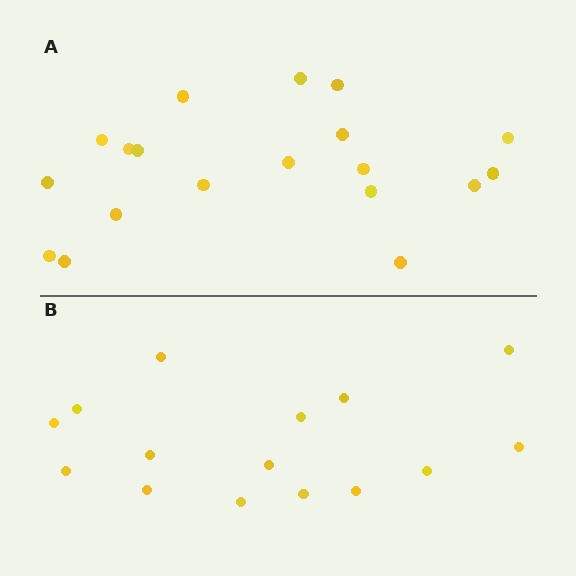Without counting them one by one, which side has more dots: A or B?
Region A (the top region) has more dots.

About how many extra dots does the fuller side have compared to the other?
Region A has about 4 more dots than region B.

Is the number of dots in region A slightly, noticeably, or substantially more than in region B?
Region A has noticeably more, but not dramatically so. The ratio is roughly 1.3 to 1.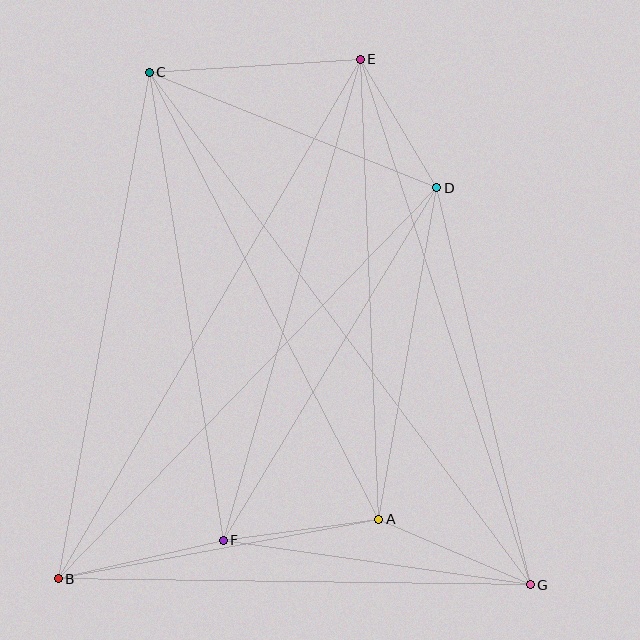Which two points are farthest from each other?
Points C and G are farthest from each other.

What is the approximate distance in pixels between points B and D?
The distance between B and D is approximately 544 pixels.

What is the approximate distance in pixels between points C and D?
The distance between C and D is approximately 310 pixels.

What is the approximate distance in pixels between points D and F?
The distance between D and F is approximately 412 pixels.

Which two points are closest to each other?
Points D and E are closest to each other.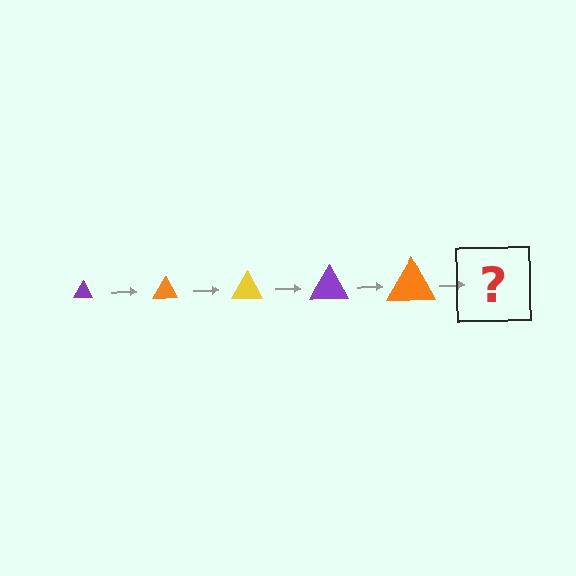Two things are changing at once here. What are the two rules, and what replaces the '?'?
The two rules are that the triangle grows larger each step and the color cycles through purple, orange, and yellow. The '?' should be a yellow triangle, larger than the previous one.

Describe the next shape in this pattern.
It should be a yellow triangle, larger than the previous one.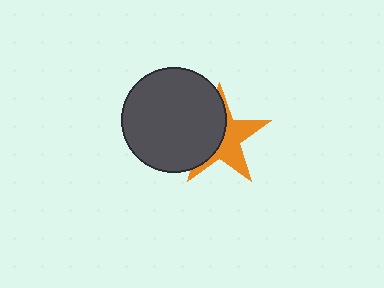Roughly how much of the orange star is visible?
About half of it is visible (roughly 49%).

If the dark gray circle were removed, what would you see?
You would see the complete orange star.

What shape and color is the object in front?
The object in front is a dark gray circle.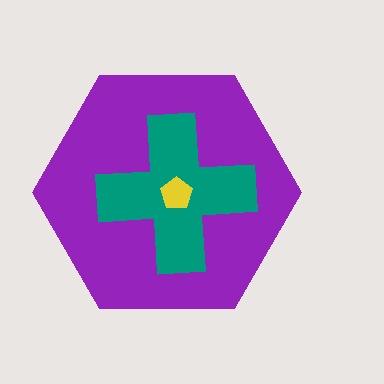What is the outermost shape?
The purple hexagon.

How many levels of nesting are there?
3.